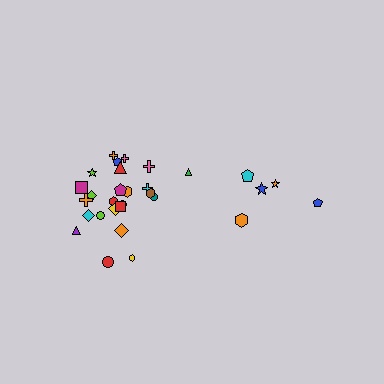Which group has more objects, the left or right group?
The left group.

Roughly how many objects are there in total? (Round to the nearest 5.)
Roughly 30 objects in total.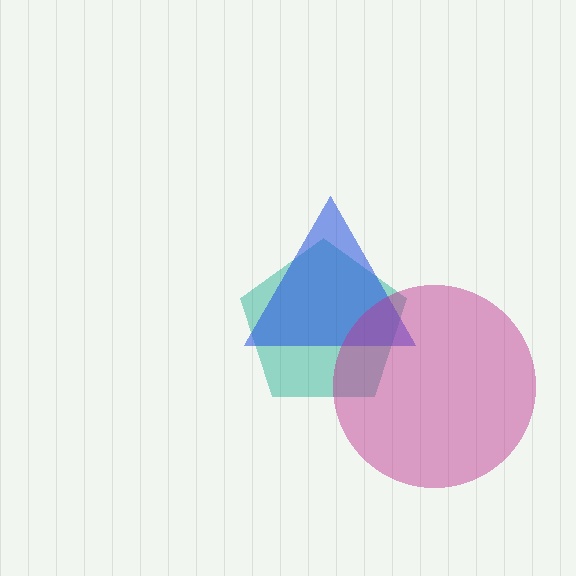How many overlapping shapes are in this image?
There are 3 overlapping shapes in the image.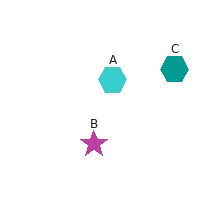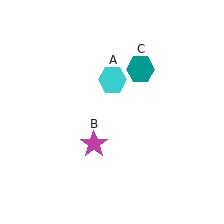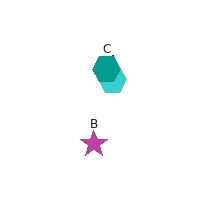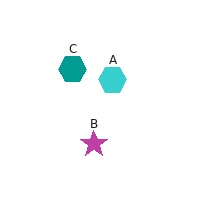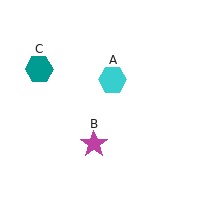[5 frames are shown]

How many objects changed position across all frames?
1 object changed position: teal hexagon (object C).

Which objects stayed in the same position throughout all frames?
Cyan hexagon (object A) and magenta star (object B) remained stationary.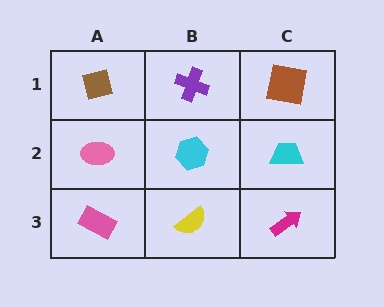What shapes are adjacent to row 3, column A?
A pink ellipse (row 2, column A), a yellow semicircle (row 3, column B).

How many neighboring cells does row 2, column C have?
3.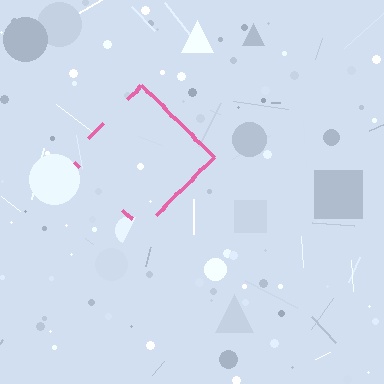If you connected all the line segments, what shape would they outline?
They would outline a diamond.